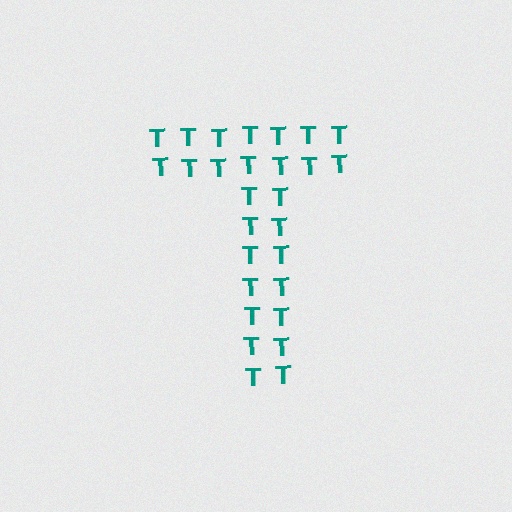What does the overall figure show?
The overall figure shows the letter T.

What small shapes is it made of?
It is made of small letter T's.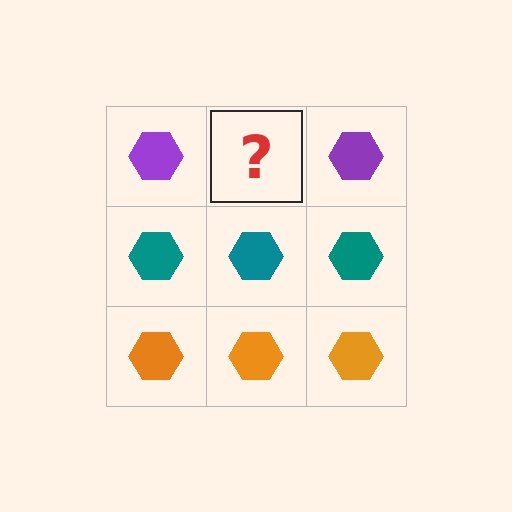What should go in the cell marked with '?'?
The missing cell should contain a purple hexagon.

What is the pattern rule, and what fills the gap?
The rule is that each row has a consistent color. The gap should be filled with a purple hexagon.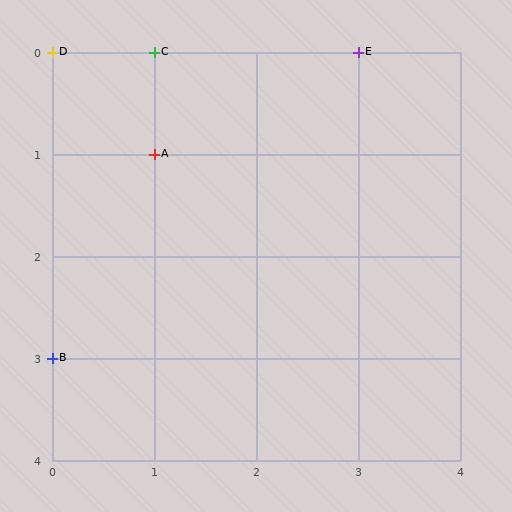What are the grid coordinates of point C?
Point C is at grid coordinates (1, 0).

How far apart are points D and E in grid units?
Points D and E are 3 columns apart.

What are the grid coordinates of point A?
Point A is at grid coordinates (1, 1).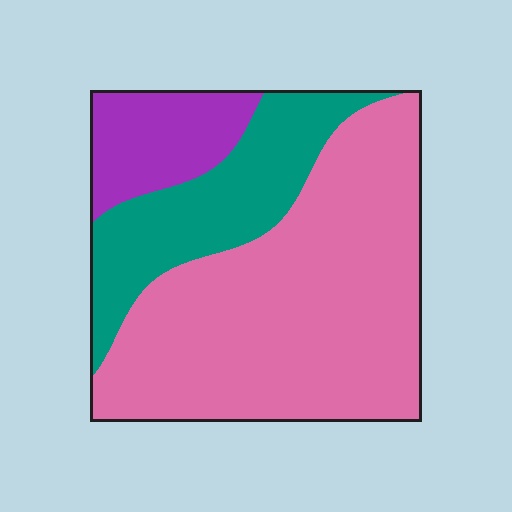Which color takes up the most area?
Pink, at roughly 60%.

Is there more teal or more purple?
Teal.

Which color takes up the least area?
Purple, at roughly 15%.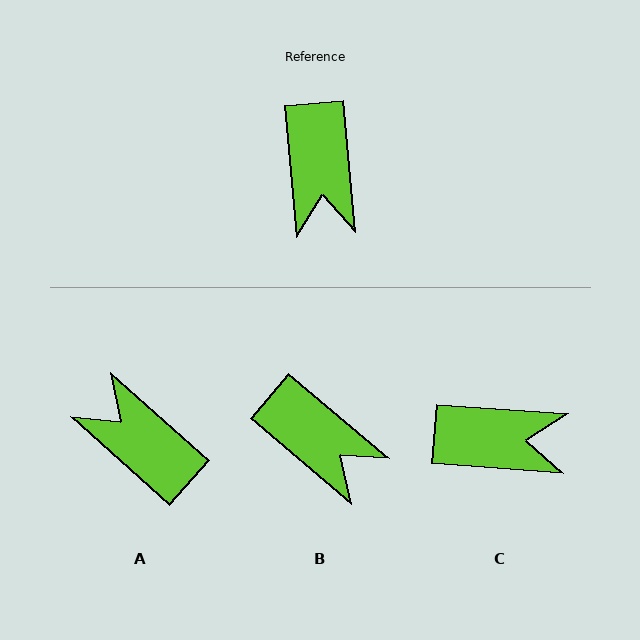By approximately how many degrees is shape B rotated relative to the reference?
Approximately 45 degrees counter-clockwise.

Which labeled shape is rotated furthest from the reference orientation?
A, about 137 degrees away.